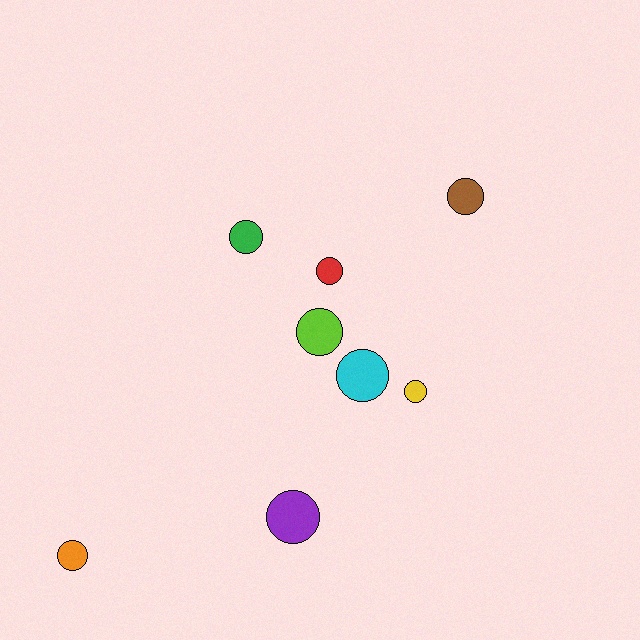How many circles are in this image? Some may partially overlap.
There are 8 circles.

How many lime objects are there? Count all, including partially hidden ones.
There is 1 lime object.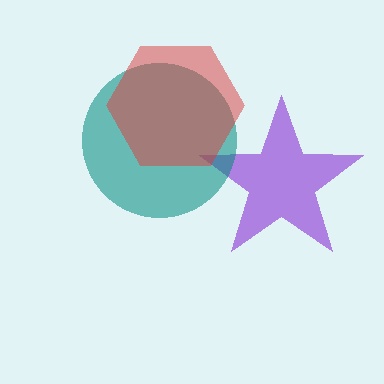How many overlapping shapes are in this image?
There are 3 overlapping shapes in the image.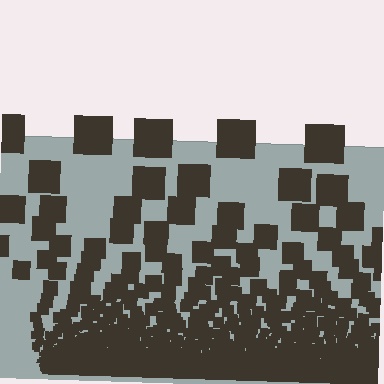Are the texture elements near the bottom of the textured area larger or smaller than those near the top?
Smaller. The gradient is inverted — elements near the bottom are smaller and denser.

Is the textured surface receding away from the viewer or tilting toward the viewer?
The surface appears to tilt toward the viewer. Texture elements get larger and sparser toward the top.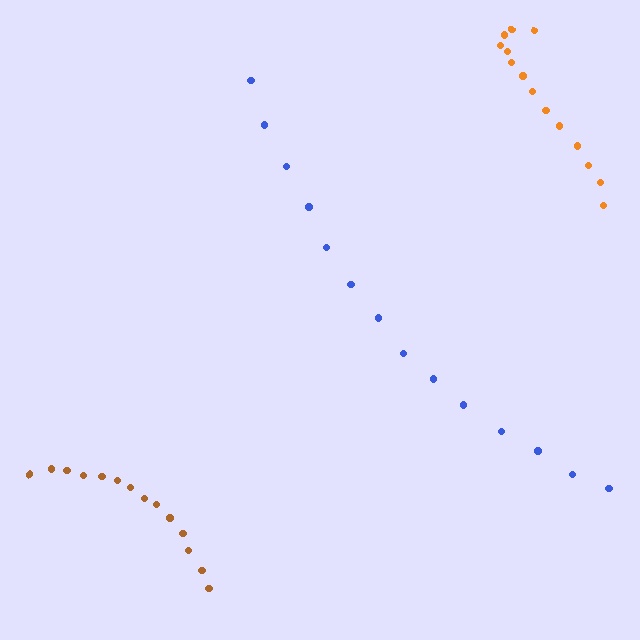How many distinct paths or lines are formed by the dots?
There are 3 distinct paths.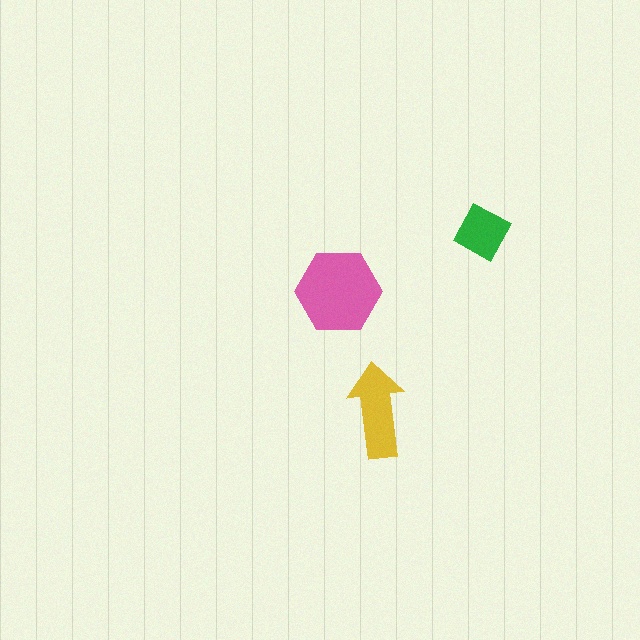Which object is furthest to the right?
The green square is rightmost.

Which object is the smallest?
The green square.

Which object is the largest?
The pink hexagon.